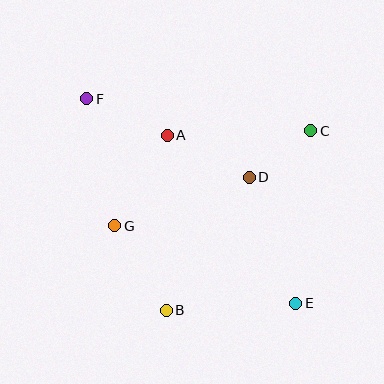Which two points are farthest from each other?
Points E and F are farthest from each other.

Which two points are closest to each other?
Points C and D are closest to each other.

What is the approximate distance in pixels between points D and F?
The distance between D and F is approximately 180 pixels.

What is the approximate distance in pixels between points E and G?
The distance between E and G is approximately 197 pixels.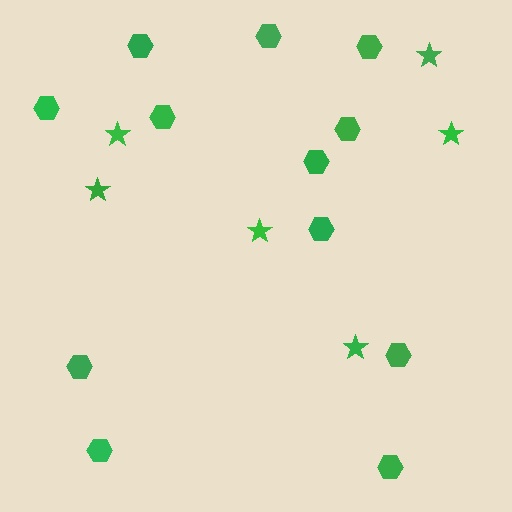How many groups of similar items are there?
There are 2 groups: one group of stars (6) and one group of hexagons (12).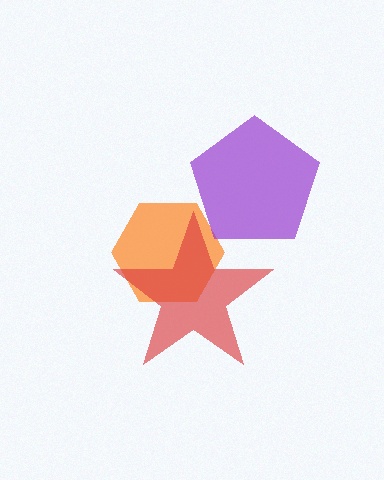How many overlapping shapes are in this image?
There are 3 overlapping shapes in the image.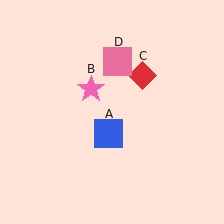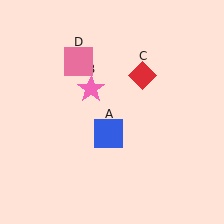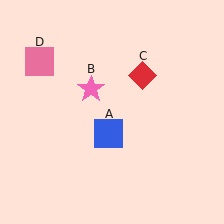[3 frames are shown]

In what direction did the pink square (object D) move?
The pink square (object D) moved left.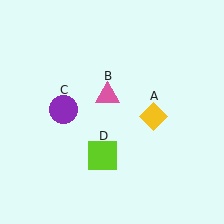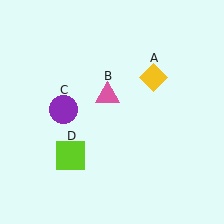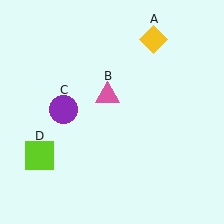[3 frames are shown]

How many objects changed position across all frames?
2 objects changed position: yellow diamond (object A), lime square (object D).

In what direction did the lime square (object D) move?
The lime square (object D) moved left.